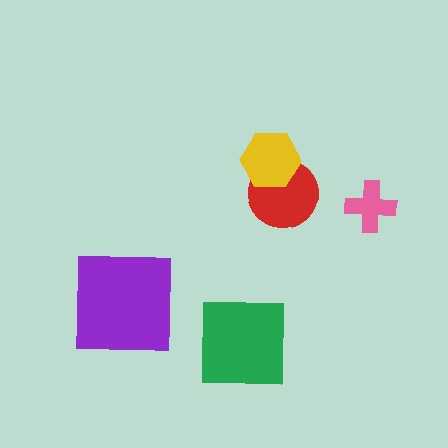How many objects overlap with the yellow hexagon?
1 object overlaps with the yellow hexagon.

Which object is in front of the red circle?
The yellow hexagon is in front of the red circle.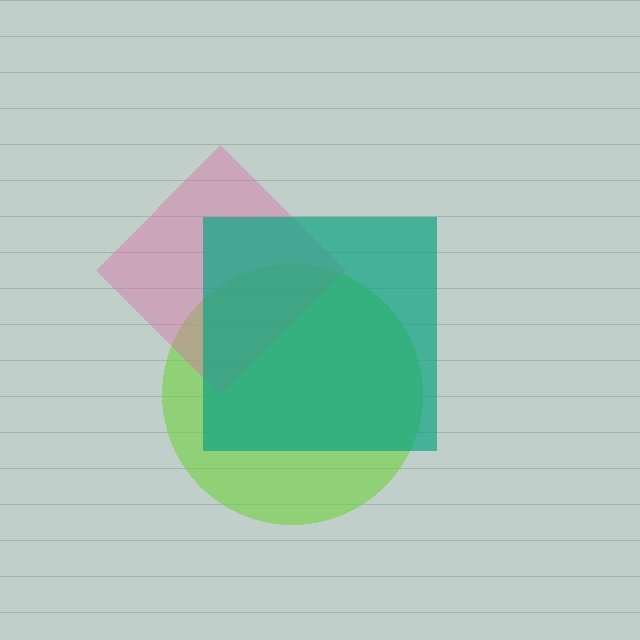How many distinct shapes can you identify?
There are 3 distinct shapes: a lime circle, a pink diamond, a teal square.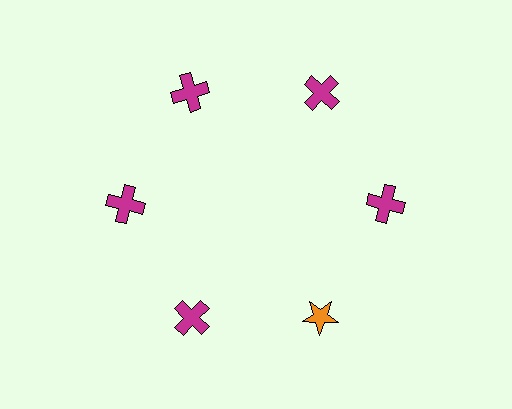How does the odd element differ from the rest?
It differs in both color (orange instead of magenta) and shape (star instead of cross).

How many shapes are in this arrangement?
There are 6 shapes arranged in a ring pattern.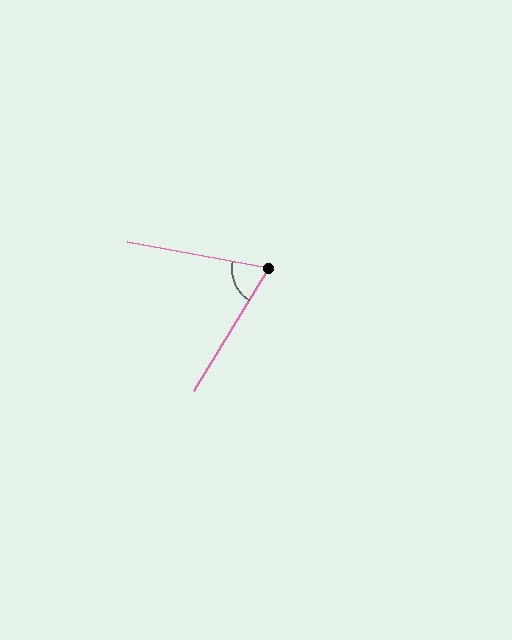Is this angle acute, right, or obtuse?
It is acute.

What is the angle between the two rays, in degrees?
Approximately 69 degrees.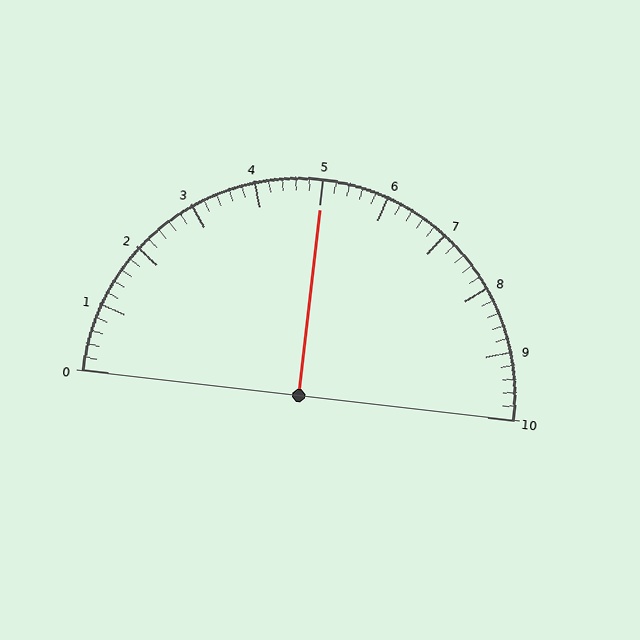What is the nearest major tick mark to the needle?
The nearest major tick mark is 5.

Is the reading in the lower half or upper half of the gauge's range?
The reading is in the upper half of the range (0 to 10).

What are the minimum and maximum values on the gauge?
The gauge ranges from 0 to 10.